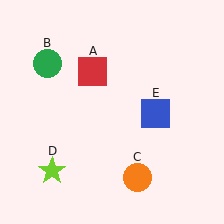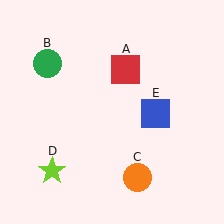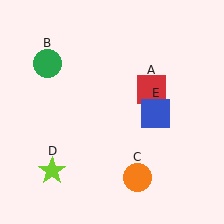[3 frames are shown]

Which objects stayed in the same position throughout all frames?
Green circle (object B) and orange circle (object C) and lime star (object D) and blue square (object E) remained stationary.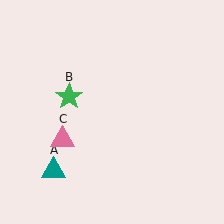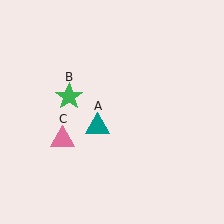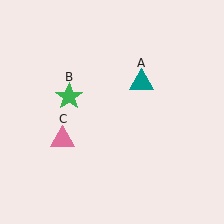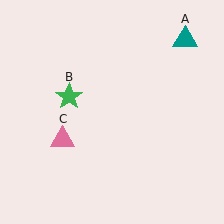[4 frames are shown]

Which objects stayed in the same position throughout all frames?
Green star (object B) and pink triangle (object C) remained stationary.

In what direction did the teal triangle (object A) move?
The teal triangle (object A) moved up and to the right.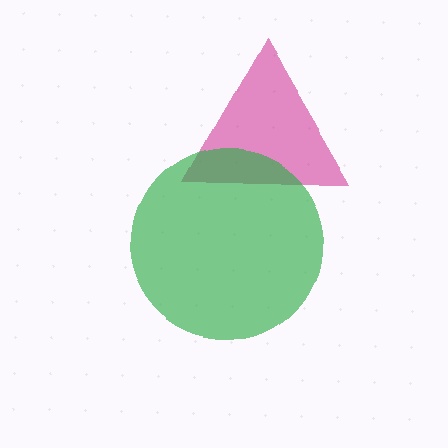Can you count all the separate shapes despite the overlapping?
Yes, there are 2 separate shapes.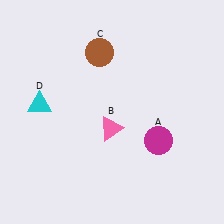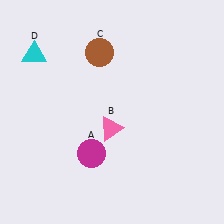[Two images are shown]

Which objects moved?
The objects that moved are: the magenta circle (A), the cyan triangle (D).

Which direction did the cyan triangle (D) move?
The cyan triangle (D) moved up.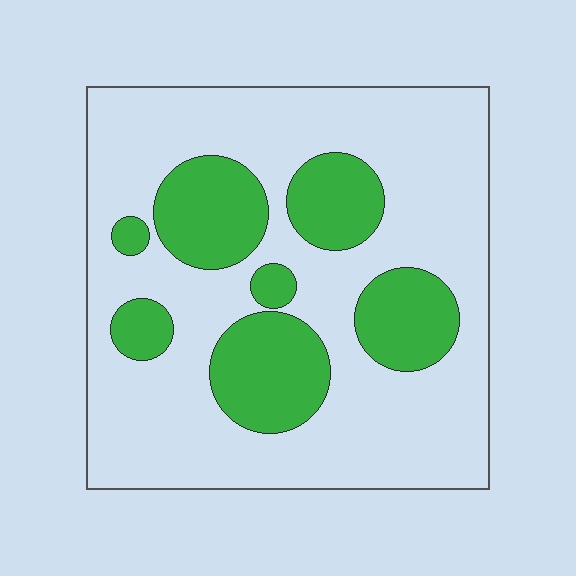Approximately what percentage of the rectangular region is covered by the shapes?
Approximately 25%.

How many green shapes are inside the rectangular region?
7.